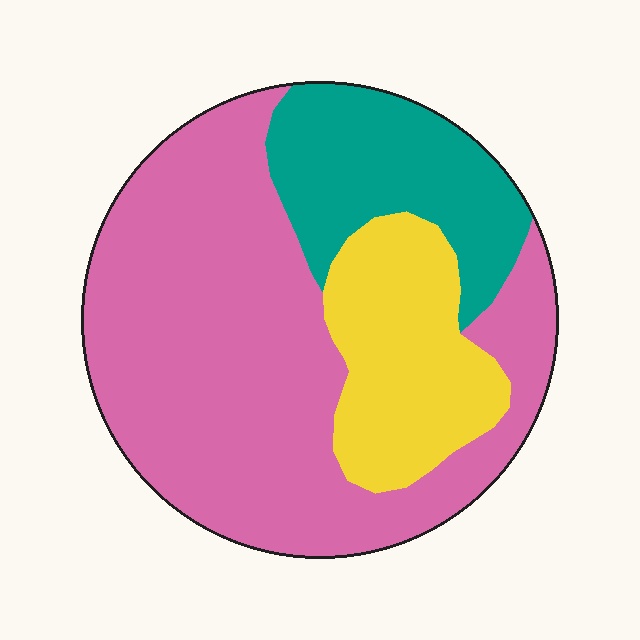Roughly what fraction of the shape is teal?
Teal covers about 20% of the shape.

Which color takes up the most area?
Pink, at roughly 60%.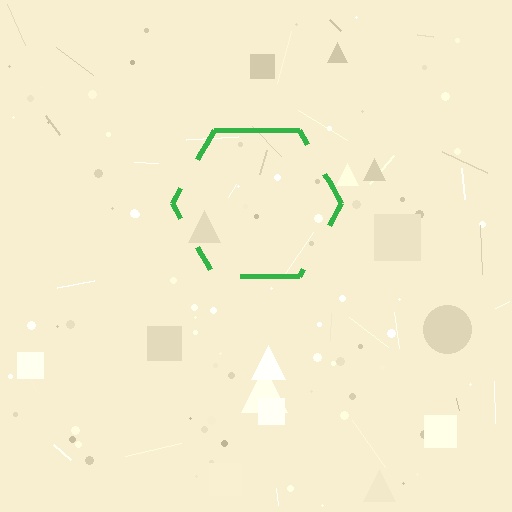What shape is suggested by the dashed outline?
The dashed outline suggests a hexagon.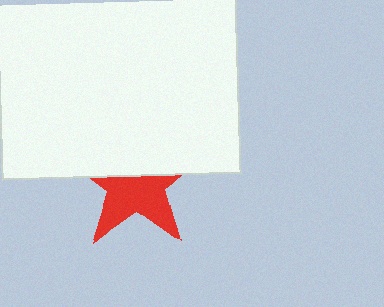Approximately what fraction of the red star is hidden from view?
Roughly 49% of the red star is hidden behind the white rectangle.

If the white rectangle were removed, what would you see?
You would see the complete red star.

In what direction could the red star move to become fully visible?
The red star could move down. That would shift it out from behind the white rectangle entirely.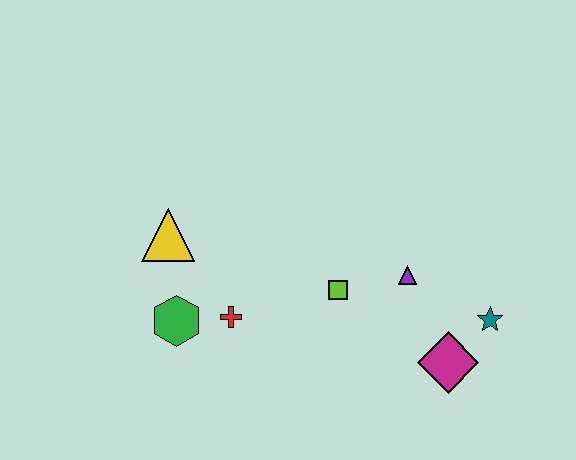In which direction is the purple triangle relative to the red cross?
The purple triangle is to the right of the red cross.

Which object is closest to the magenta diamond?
The teal star is closest to the magenta diamond.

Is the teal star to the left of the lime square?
No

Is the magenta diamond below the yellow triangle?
Yes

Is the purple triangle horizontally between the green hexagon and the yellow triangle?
No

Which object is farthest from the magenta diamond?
The yellow triangle is farthest from the magenta diamond.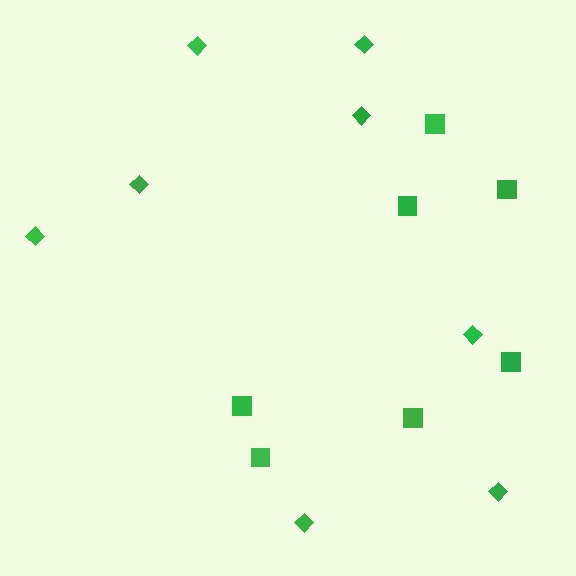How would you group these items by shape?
There are 2 groups: one group of diamonds (8) and one group of squares (7).